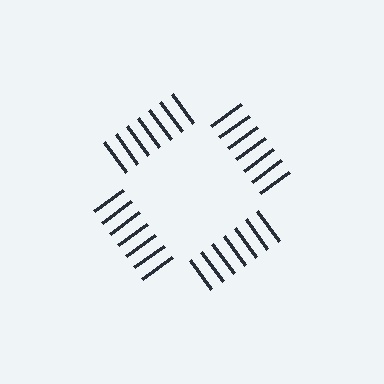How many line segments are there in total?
28 — 7 along each of the 4 edges.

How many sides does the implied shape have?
4 sides — the line-ends trace a square.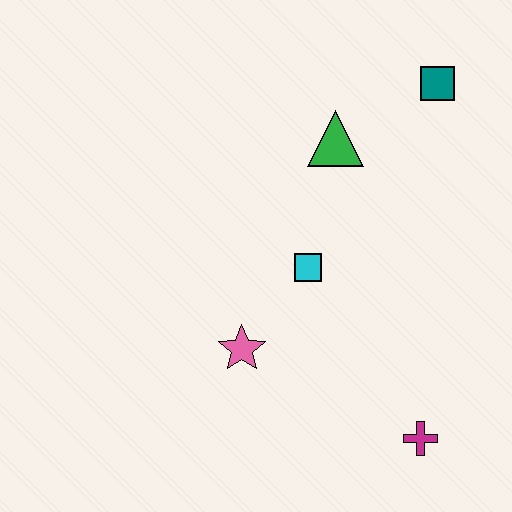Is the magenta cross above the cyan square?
No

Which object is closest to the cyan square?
The pink star is closest to the cyan square.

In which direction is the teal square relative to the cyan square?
The teal square is above the cyan square.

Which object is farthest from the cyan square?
The teal square is farthest from the cyan square.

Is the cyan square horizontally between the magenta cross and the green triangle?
No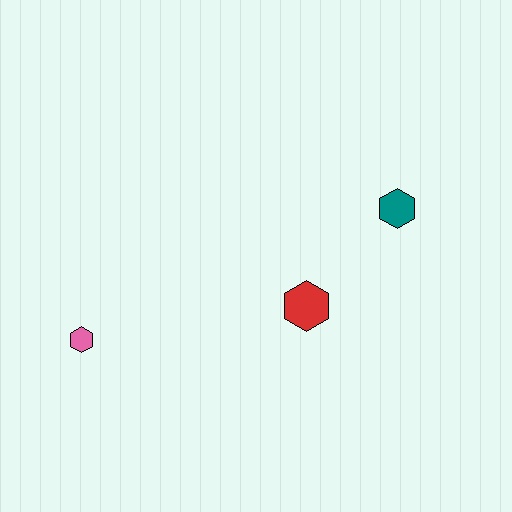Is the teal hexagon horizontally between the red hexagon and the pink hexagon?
No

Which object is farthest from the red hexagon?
The pink hexagon is farthest from the red hexagon.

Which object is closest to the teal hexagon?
The red hexagon is closest to the teal hexagon.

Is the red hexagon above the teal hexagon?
No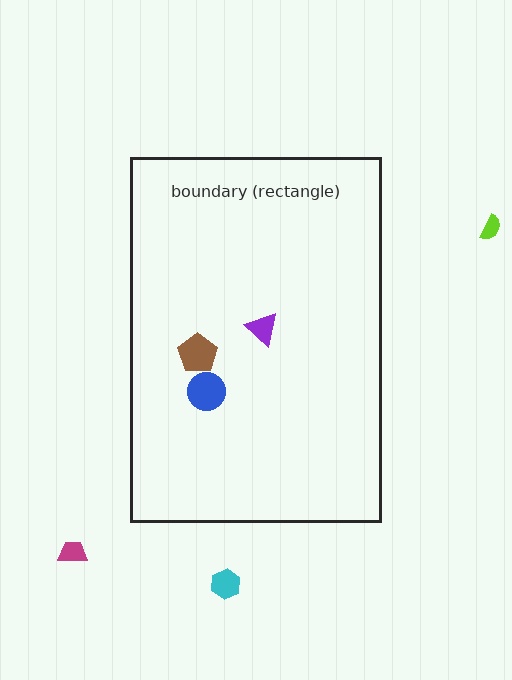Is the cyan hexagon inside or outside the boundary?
Outside.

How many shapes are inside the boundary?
3 inside, 3 outside.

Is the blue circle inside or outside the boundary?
Inside.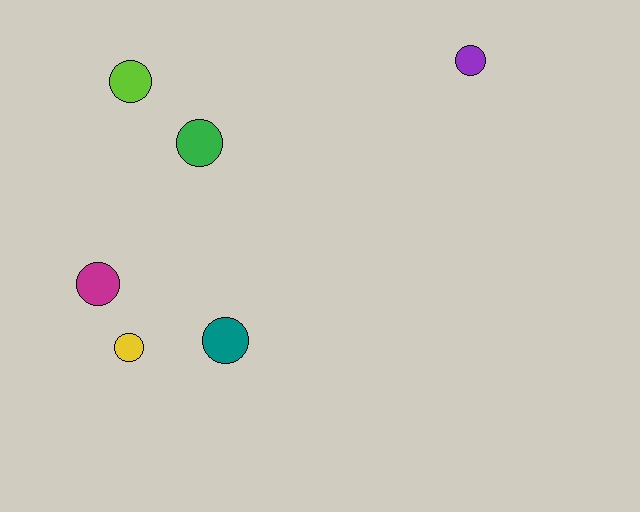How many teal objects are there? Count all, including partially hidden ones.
There is 1 teal object.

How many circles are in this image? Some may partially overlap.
There are 6 circles.